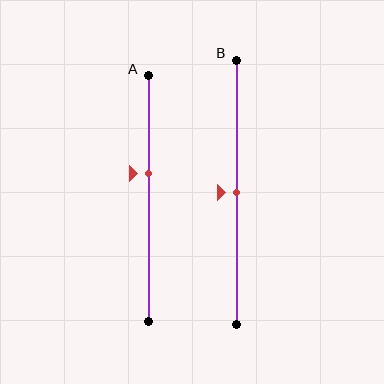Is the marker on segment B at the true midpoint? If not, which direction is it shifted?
Yes, the marker on segment B is at the true midpoint.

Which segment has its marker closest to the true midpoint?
Segment B has its marker closest to the true midpoint.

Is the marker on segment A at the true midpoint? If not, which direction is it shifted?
No, the marker on segment A is shifted upward by about 10% of the segment length.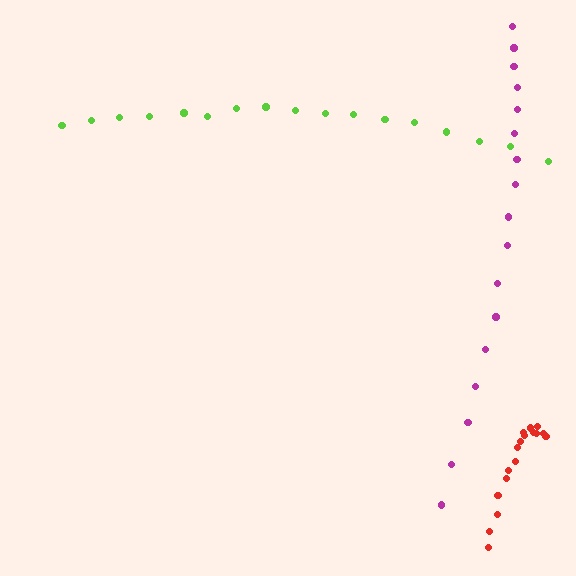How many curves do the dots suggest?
There are 3 distinct paths.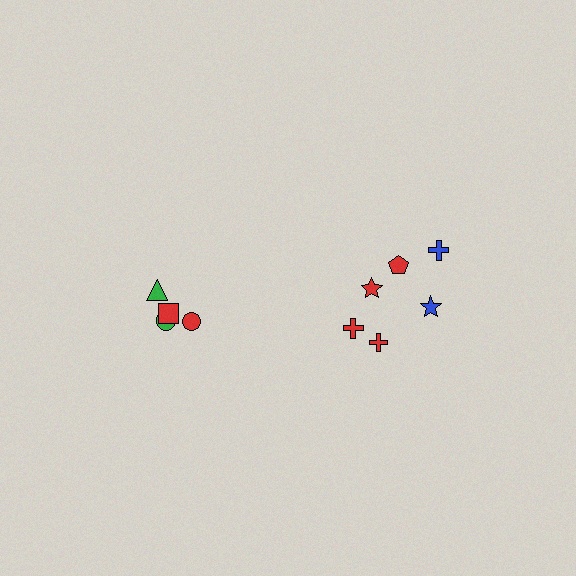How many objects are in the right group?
There are 6 objects.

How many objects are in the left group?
There are 4 objects.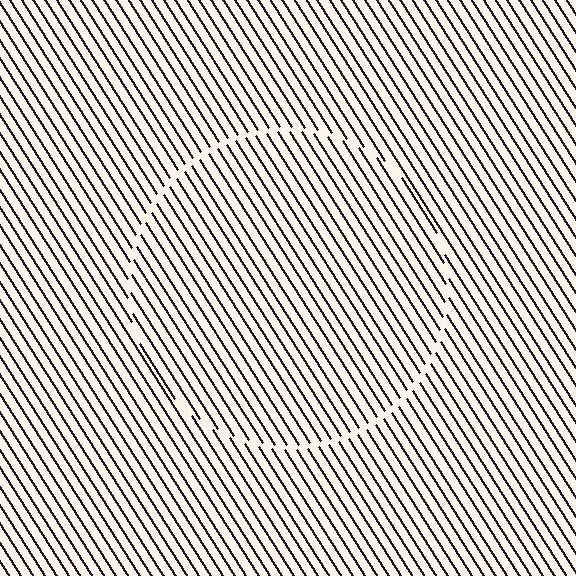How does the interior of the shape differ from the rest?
The interior of the shape contains the same grating, shifted by half a period — the contour is defined by the phase discontinuity where line-ends from the inner and outer gratings abut.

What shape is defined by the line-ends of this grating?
An illusory circle. The interior of the shape contains the same grating, shifted by half a period — the contour is defined by the phase discontinuity where line-ends from the inner and outer gratings abut.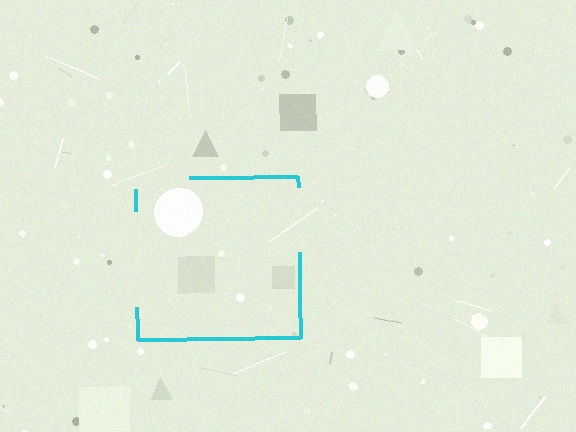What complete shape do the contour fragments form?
The contour fragments form a square.